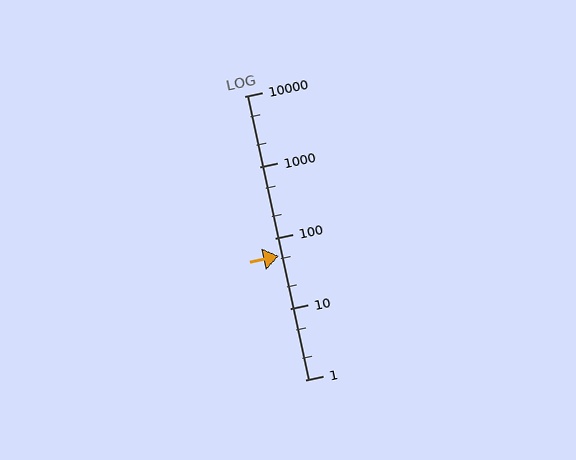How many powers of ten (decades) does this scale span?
The scale spans 4 decades, from 1 to 10000.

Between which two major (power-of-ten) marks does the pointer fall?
The pointer is between 10 and 100.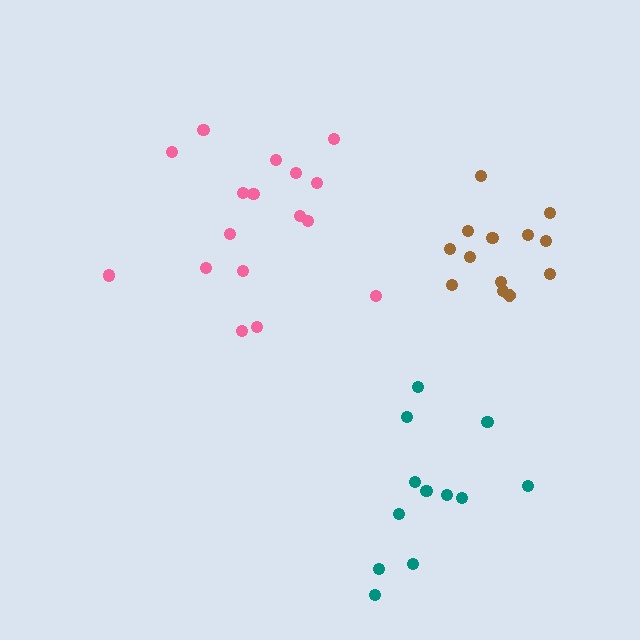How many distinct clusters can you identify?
There are 3 distinct clusters.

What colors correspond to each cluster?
The clusters are colored: brown, pink, teal.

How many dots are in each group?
Group 1: 13 dots, Group 2: 17 dots, Group 3: 12 dots (42 total).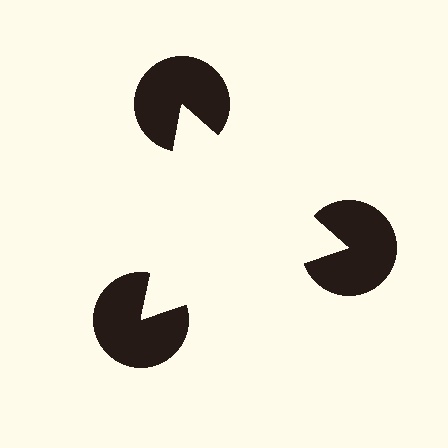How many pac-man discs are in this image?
There are 3 — one at each vertex of the illusory triangle.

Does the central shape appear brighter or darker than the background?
It typically appears slightly brighter than the background, even though no actual brightness change is drawn.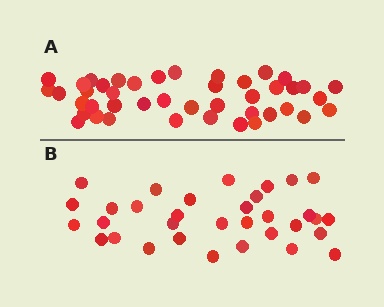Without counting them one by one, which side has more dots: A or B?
Region A (the top region) has more dots.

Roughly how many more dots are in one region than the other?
Region A has roughly 10 or so more dots than region B.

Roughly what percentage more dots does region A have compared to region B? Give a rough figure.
About 30% more.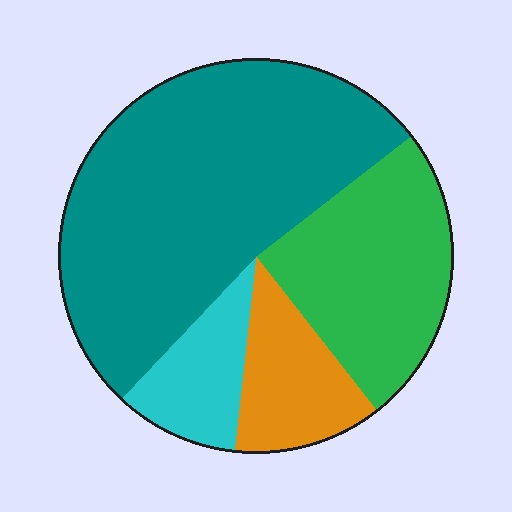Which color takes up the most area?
Teal, at roughly 55%.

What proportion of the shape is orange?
Orange covers 12% of the shape.